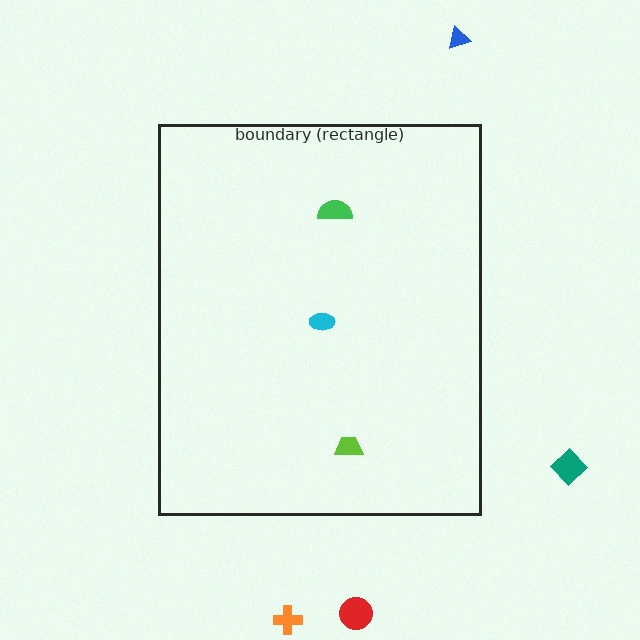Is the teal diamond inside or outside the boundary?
Outside.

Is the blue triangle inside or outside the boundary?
Outside.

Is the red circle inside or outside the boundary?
Outside.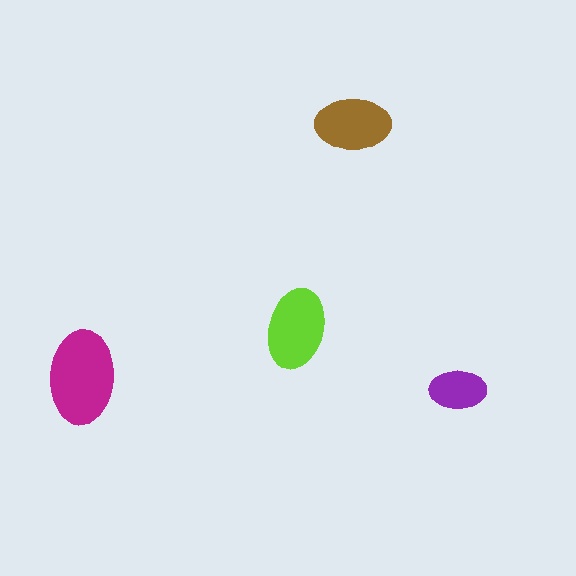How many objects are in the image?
There are 4 objects in the image.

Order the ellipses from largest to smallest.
the magenta one, the lime one, the brown one, the purple one.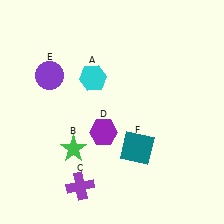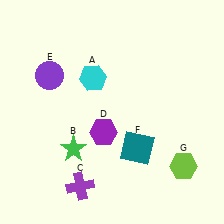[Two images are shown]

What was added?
A lime hexagon (G) was added in Image 2.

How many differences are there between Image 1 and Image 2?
There is 1 difference between the two images.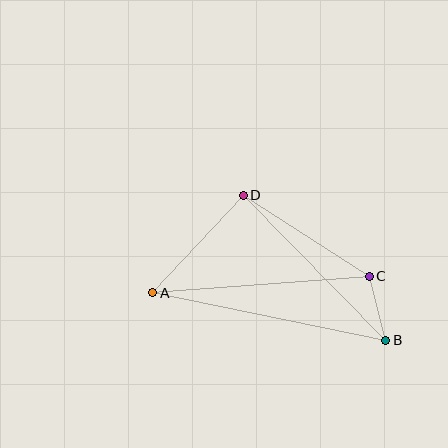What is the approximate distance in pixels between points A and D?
The distance between A and D is approximately 133 pixels.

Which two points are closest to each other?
Points B and C are closest to each other.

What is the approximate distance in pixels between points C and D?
The distance between C and D is approximately 150 pixels.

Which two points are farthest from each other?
Points A and B are farthest from each other.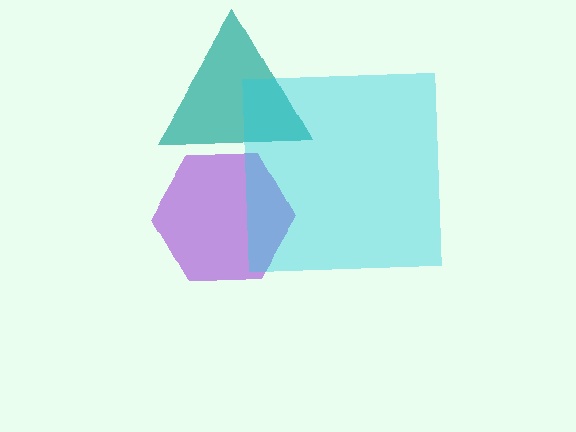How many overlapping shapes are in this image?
There are 3 overlapping shapes in the image.